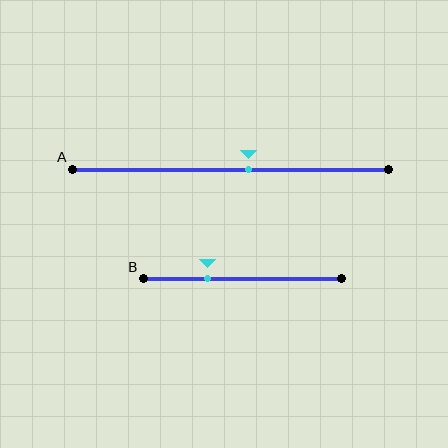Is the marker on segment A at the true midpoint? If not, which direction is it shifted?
No, the marker on segment A is shifted to the right by about 6% of the segment length.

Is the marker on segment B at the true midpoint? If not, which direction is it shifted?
No, the marker on segment B is shifted to the left by about 18% of the segment length.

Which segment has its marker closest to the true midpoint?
Segment A has its marker closest to the true midpoint.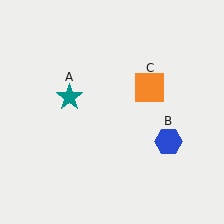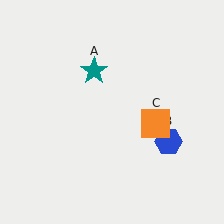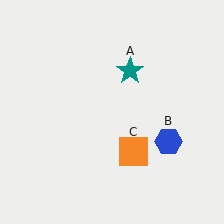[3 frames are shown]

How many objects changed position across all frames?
2 objects changed position: teal star (object A), orange square (object C).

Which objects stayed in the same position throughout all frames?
Blue hexagon (object B) remained stationary.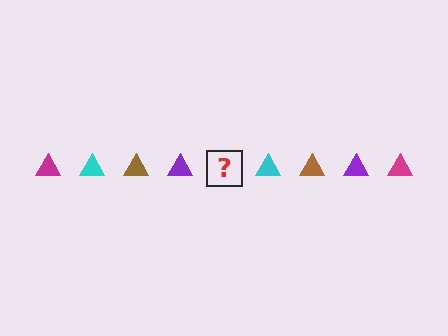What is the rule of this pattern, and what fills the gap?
The rule is that the pattern cycles through magenta, cyan, brown, purple triangles. The gap should be filled with a magenta triangle.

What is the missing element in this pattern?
The missing element is a magenta triangle.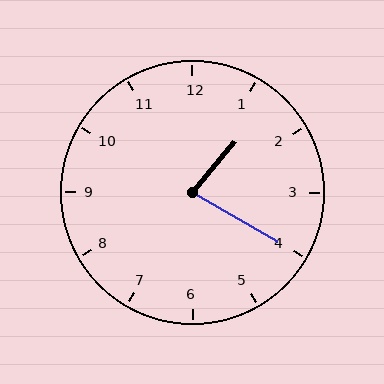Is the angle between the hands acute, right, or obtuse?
It is acute.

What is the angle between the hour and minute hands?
Approximately 80 degrees.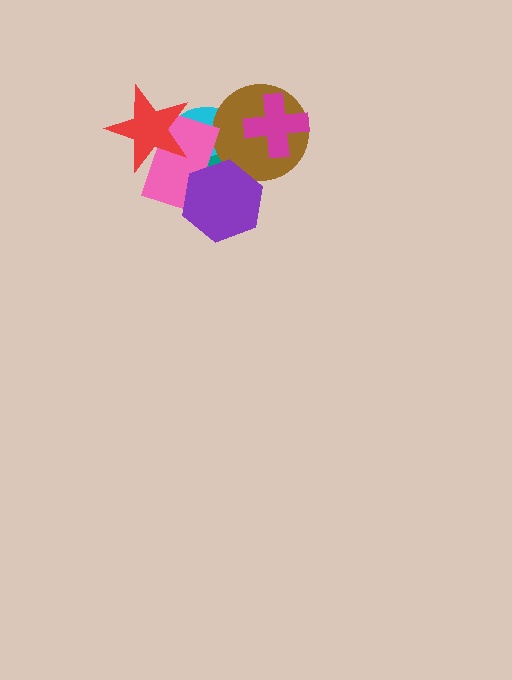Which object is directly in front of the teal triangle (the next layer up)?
The cyan ellipse is directly in front of the teal triangle.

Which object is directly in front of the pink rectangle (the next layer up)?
The red star is directly in front of the pink rectangle.